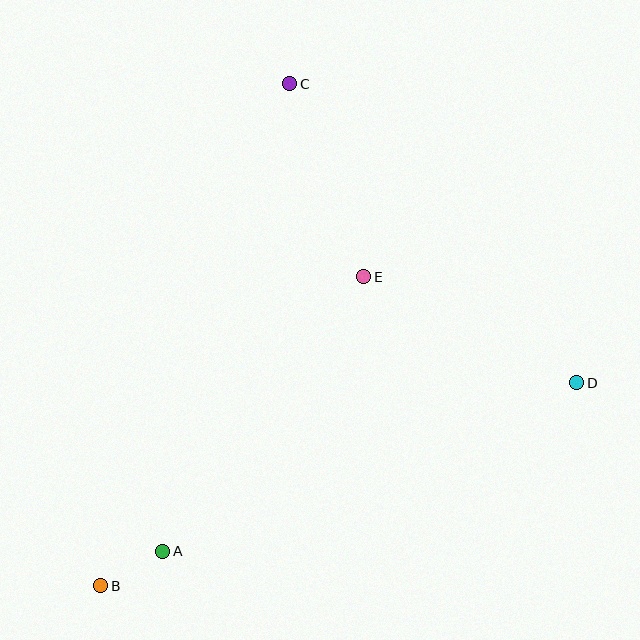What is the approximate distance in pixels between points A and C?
The distance between A and C is approximately 484 pixels.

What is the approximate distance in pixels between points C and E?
The distance between C and E is approximately 207 pixels.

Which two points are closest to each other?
Points A and B are closest to each other.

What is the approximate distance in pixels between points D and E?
The distance between D and E is approximately 238 pixels.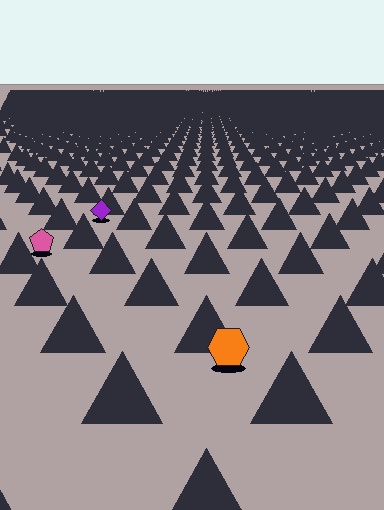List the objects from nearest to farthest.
From nearest to farthest: the orange hexagon, the pink pentagon, the purple diamond.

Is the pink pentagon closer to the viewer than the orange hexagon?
No. The orange hexagon is closer — you can tell from the texture gradient: the ground texture is coarser near it.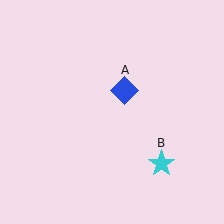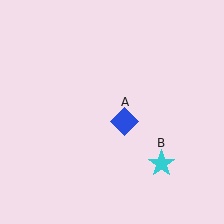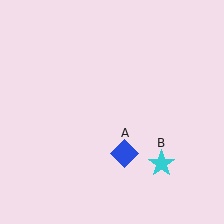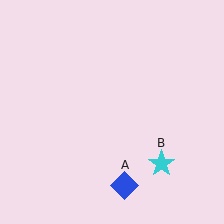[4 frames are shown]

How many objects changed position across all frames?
1 object changed position: blue diamond (object A).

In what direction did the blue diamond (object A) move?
The blue diamond (object A) moved down.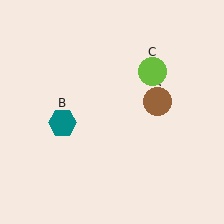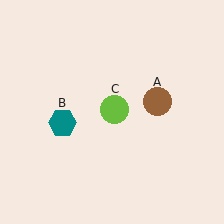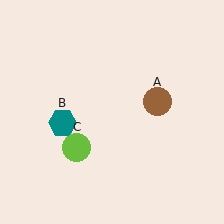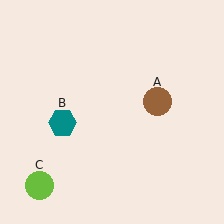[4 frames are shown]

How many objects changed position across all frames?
1 object changed position: lime circle (object C).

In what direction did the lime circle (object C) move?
The lime circle (object C) moved down and to the left.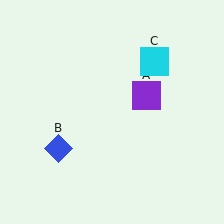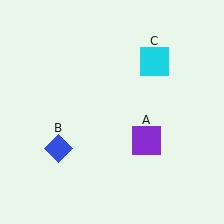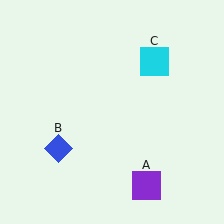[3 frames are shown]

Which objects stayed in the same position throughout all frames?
Blue diamond (object B) and cyan square (object C) remained stationary.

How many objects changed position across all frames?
1 object changed position: purple square (object A).